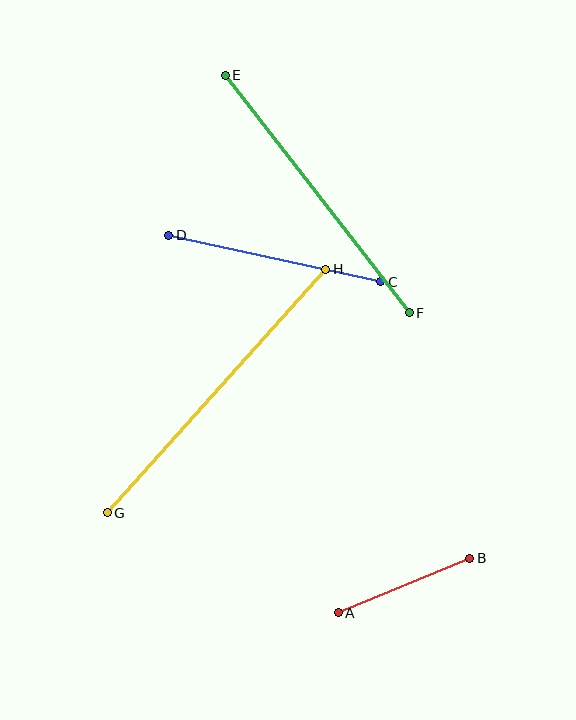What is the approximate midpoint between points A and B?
The midpoint is at approximately (404, 586) pixels.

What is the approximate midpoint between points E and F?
The midpoint is at approximately (317, 194) pixels.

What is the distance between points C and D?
The distance is approximately 217 pixels.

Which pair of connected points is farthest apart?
Points G and H are farthest apart.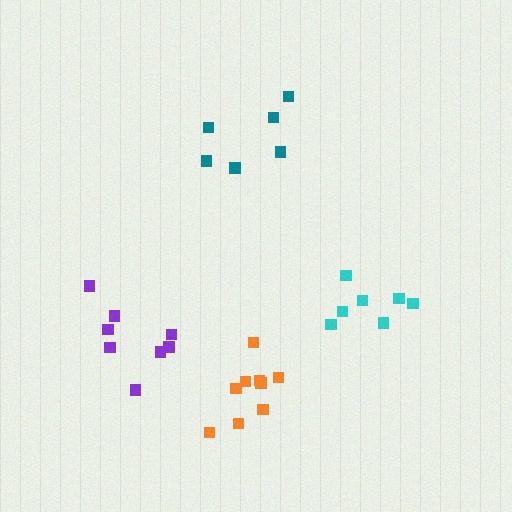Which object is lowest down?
The orange cluster is bottommost.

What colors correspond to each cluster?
The clusters are colored: orange, cyan, purple, teal.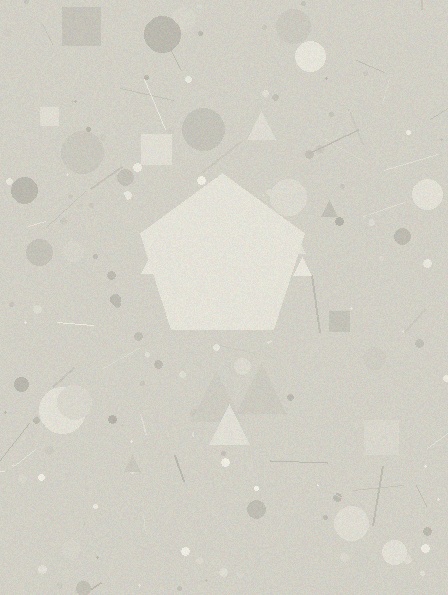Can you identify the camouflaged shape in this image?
The camouflaged shape is a pentagon.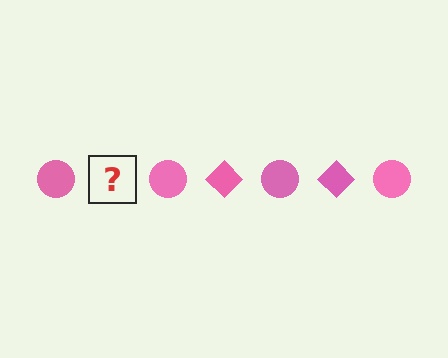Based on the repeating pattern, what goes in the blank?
The blank should be a pink diamond.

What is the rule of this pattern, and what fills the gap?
The rule is that the pattern cycles through circle, diamond shapes in pink. The gap should be filled with a pink diamond.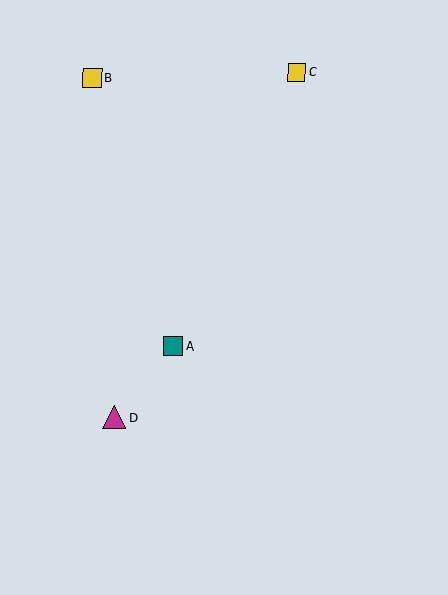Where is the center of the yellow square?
The center of the yellow square is at (297, 73).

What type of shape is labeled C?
Shape C is a yellow square.